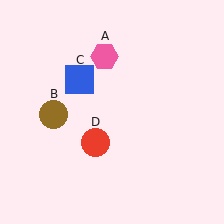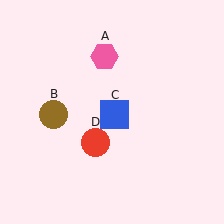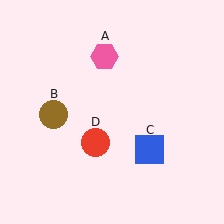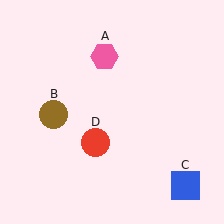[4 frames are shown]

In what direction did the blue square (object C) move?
The blue square (object C) moved down and to the right.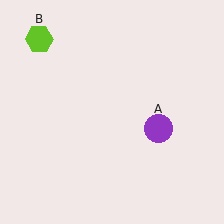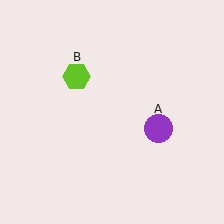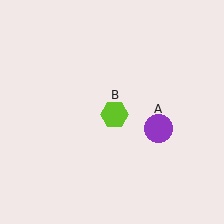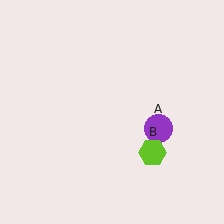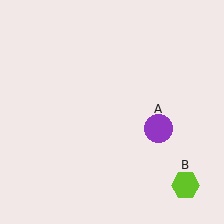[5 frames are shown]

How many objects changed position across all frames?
1 object changed position: lime hexagon (object B).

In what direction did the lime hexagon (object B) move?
The lime hexagon (object B) moved down and to the right.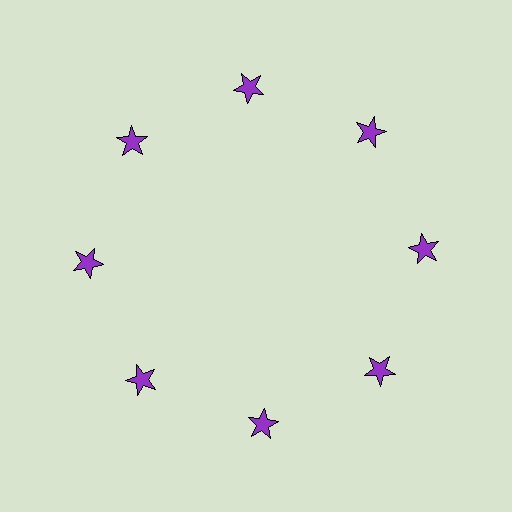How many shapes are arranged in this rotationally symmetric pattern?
There are 8 shapes, arranged in 8 groups of 1.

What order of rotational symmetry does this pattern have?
This pattern has 8-fold rotational symmetry.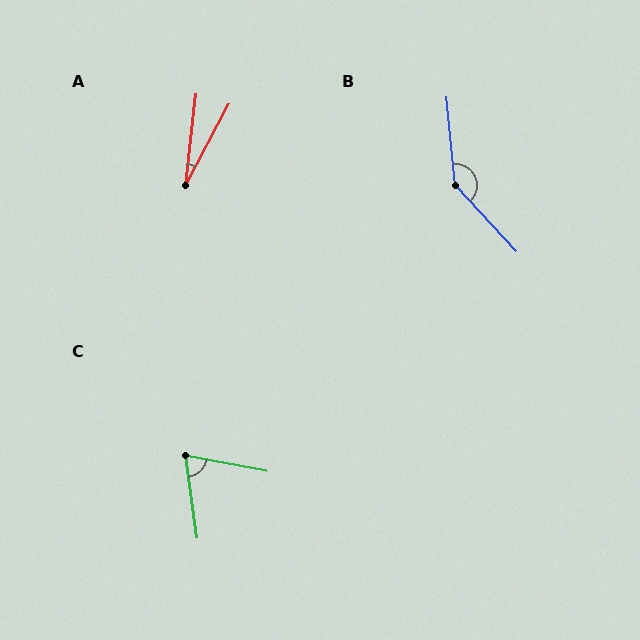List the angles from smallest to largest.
A (22°), C (72°), B (142°).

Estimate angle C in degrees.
Approximately 72 degrees.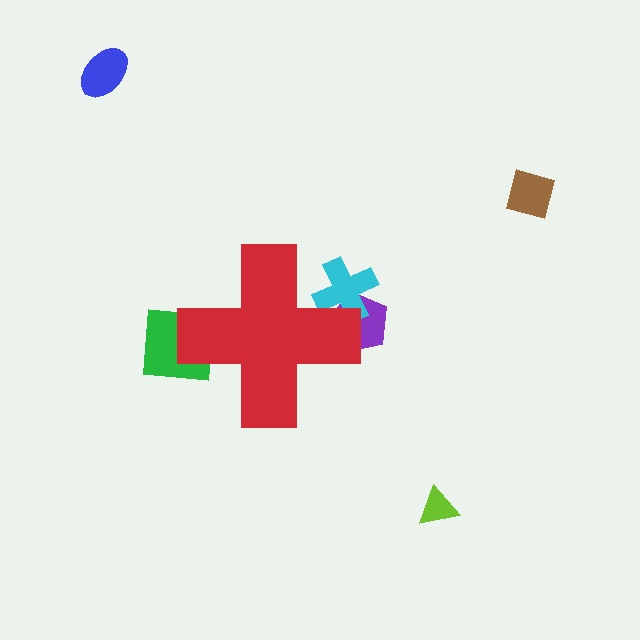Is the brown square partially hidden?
No, the brown square is fully visible.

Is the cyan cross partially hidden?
Yes, the cyan cross is partially hidden behind the red cross.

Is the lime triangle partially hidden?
No, the lime triangle is fully visible.